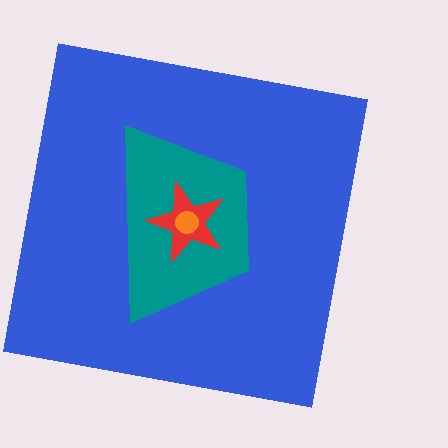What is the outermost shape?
The blue square.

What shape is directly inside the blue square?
The teal trapezoid.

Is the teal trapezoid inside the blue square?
Yes.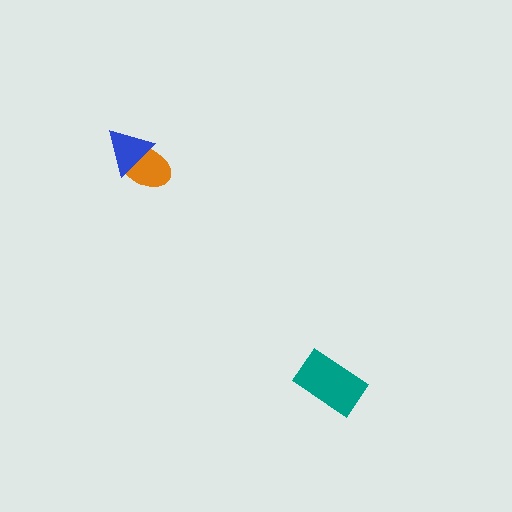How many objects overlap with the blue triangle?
1 object overlaps with the blue triangle.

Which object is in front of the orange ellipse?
The blue triangle is in front of the orange ellipse.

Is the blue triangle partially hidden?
No, no other shape covers it.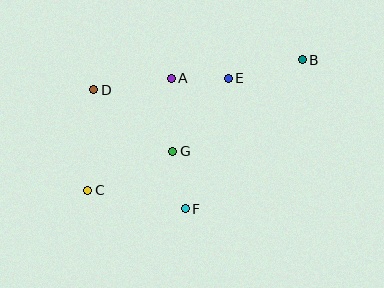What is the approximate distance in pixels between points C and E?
The distance between C and E is approximately 179 pixels.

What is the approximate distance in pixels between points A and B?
The distance between A and B is approximately 133 pixels.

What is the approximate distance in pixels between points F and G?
The distance between F and G is approximately 59 pixels.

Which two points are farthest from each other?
Points B and C are farthest from each other.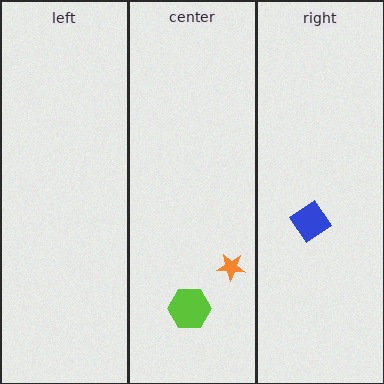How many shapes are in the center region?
2.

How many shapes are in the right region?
1.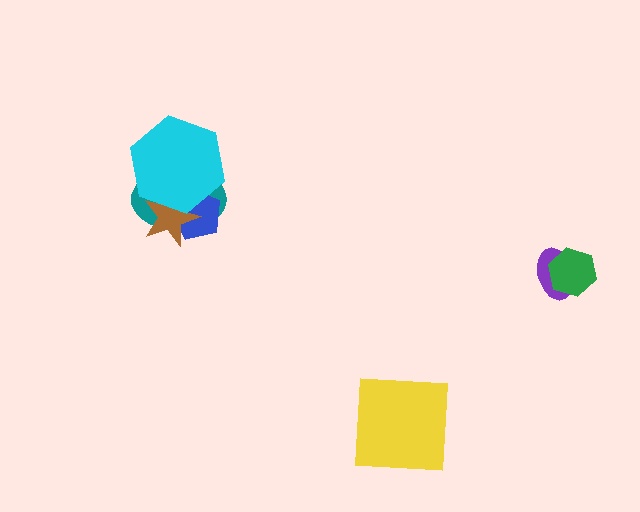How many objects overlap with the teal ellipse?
3 objects overlap with the teal ellipse.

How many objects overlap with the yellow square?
0 objects overlap with the yellow square.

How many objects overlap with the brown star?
3 objects overlap with the brown star.